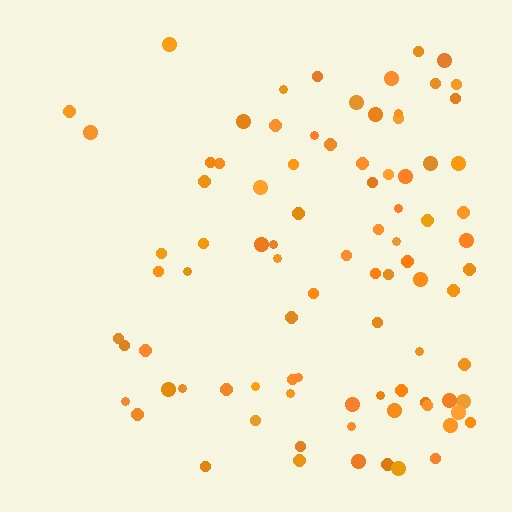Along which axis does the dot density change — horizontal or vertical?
Horizontal.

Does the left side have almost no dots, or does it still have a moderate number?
Still a moderate number, just noticeably fewer than the right.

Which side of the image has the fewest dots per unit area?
The left.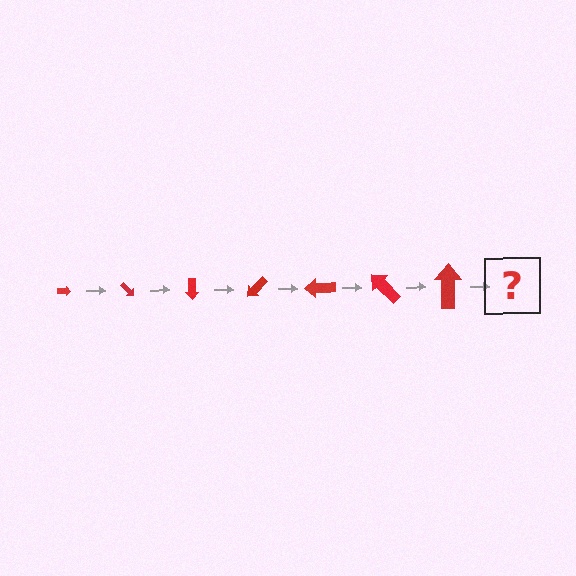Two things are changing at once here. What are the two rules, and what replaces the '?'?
The two rules are that the arrow grows larger each step and it rotates 45 degrees each step. The '?' should be an arrow, larger than the previous one and rotated 315 degrees from the start.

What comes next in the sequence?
The next element should be an arrow, larger than the previous one and rotated 315 degrees from the start.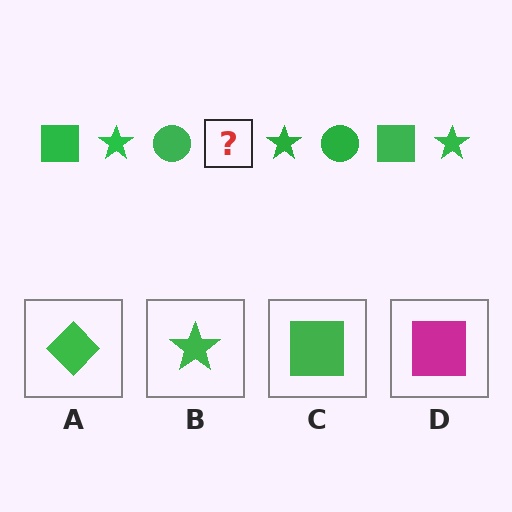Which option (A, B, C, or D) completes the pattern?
C.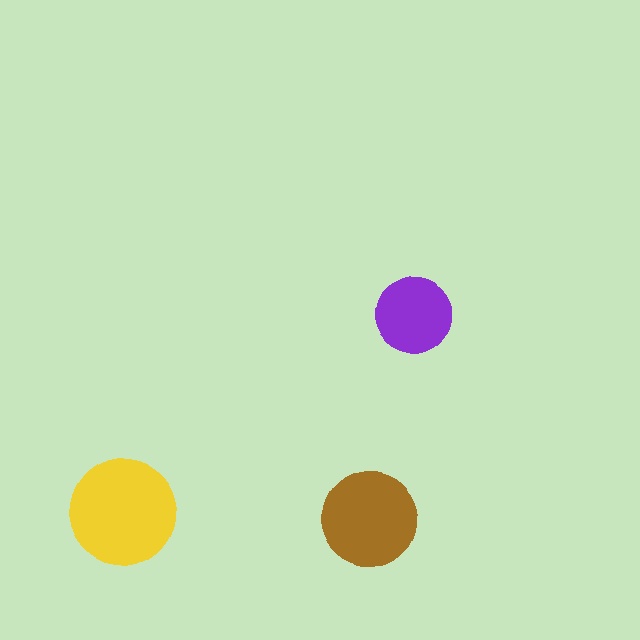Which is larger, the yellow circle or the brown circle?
The yellow one.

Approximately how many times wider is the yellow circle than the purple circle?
About 1.5 times wider.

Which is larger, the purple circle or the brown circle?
The brown one.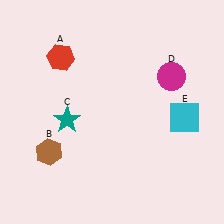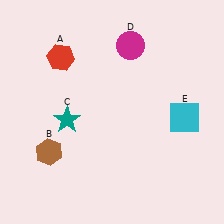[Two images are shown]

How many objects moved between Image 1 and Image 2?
1 object moved between the two images.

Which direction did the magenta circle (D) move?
The magenta circle (D) moved left.